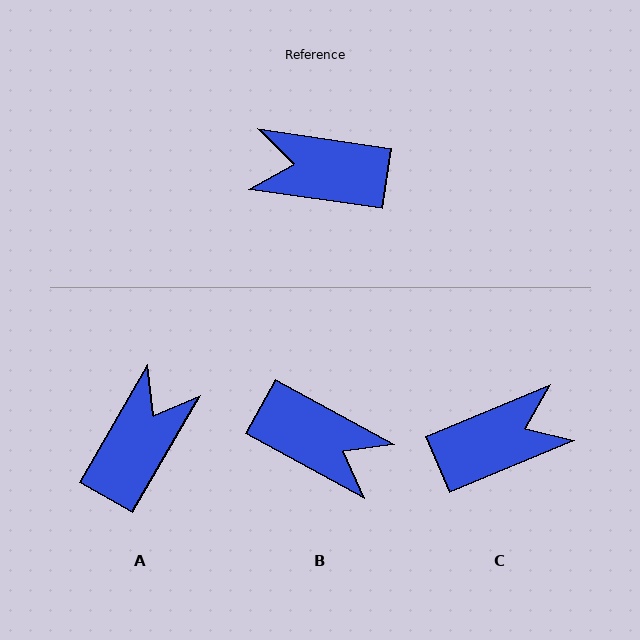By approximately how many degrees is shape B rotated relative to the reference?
Approximately 160 degrees counter-clockwise.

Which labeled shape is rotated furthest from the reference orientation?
B, about 160 degrees away.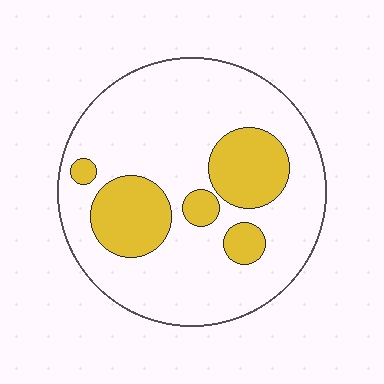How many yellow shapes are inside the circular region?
5.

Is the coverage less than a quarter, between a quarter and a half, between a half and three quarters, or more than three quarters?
Less than a quarter.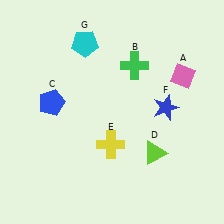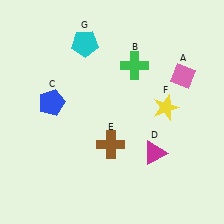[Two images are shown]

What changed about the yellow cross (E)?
In Image 1, E is yellow. In Image 2, it changed to brown.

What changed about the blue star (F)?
In Image 1, F is blue. In Image 2, it changed to yellow.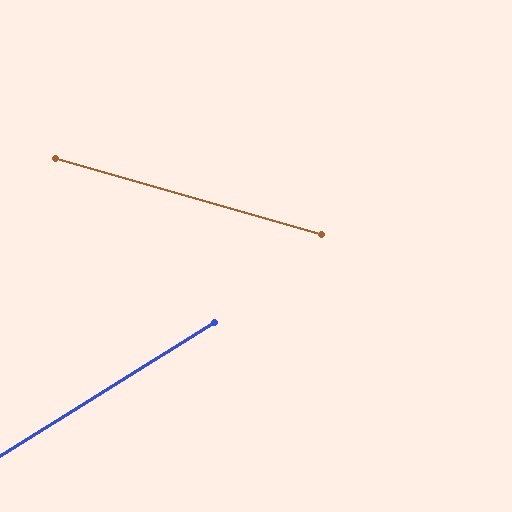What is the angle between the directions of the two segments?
Approximately 48 degrees.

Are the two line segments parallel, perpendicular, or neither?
Neither parallel nor perpendicular — they differ by about 48°.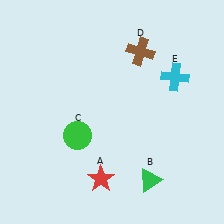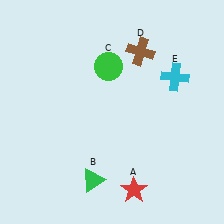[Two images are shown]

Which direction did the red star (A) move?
The red star (A) moved right.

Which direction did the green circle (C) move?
The green circle (C) moved up.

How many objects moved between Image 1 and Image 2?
3 objects moved between the two images.